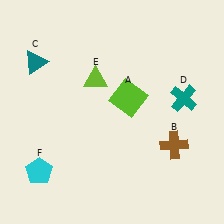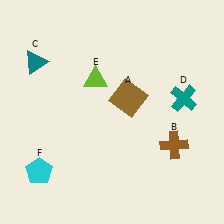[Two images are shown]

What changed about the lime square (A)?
In Image 1, A is lime. In Image 2, it changed to brown.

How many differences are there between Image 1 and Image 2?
There is 1 difference between the two images.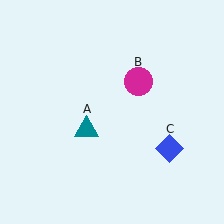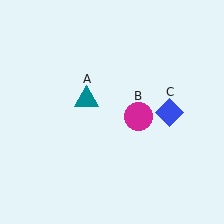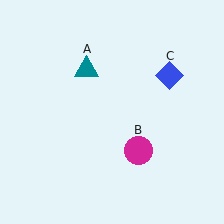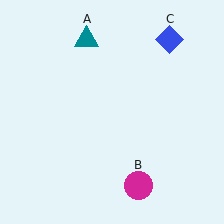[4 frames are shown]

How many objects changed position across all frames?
3 objects changed position: teal triangle (object A), magenta circle (object B), blue diamond (object C).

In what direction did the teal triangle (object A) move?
The teal triangle (object A) moved up.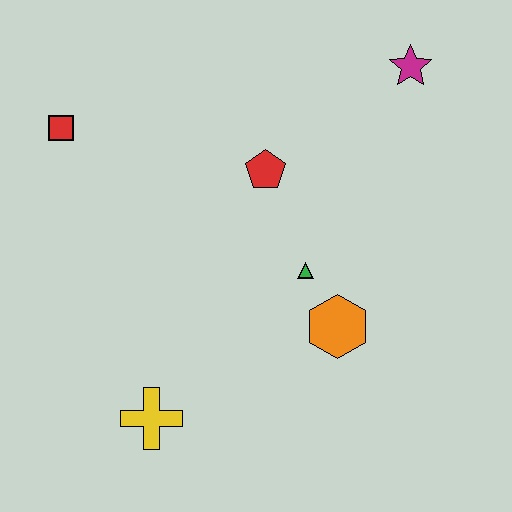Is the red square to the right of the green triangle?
No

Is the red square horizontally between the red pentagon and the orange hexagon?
No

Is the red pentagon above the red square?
No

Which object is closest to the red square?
The red pentagon is closest to the red square.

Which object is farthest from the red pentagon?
The yellow cross is farthest from the red pentagon.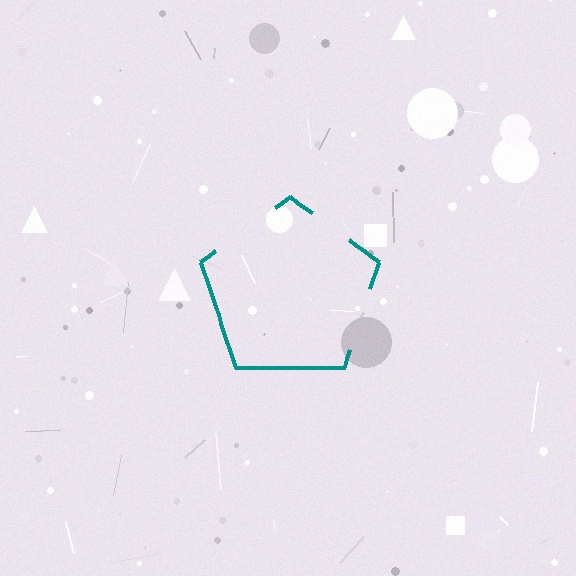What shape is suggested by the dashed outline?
The dashed outline suggests a pentagon.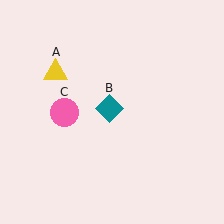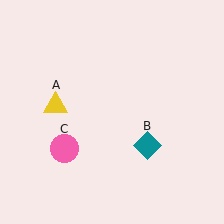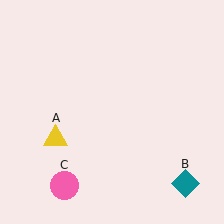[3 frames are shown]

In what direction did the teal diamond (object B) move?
The teal diamond (object B) moved down and to the right.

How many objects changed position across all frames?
3 objects changed position: yellow triangle (object A), teal diamond (object B), pink circle (object C).